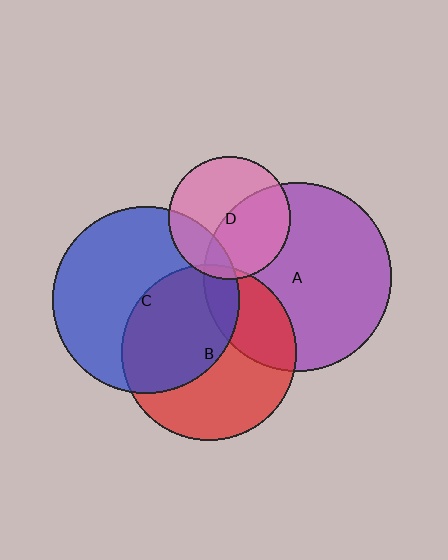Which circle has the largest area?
Circle A (purple).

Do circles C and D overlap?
Yes.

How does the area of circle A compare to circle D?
Approximately 2.4 times.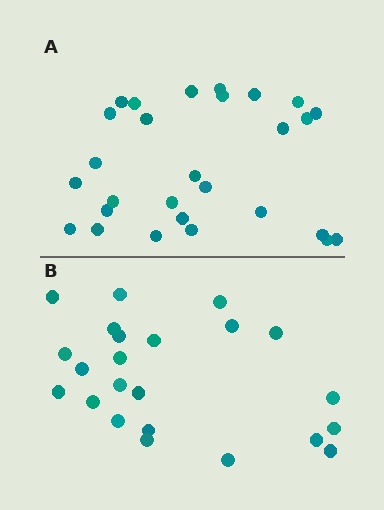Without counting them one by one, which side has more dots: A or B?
Region A (the top region) has more dots.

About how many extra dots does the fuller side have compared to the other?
Region A has about 5 more dots than region B.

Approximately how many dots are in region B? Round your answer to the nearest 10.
About 20 dots. (The exact count is 23, which rounds to 20.)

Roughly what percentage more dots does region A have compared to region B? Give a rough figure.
About 20% more.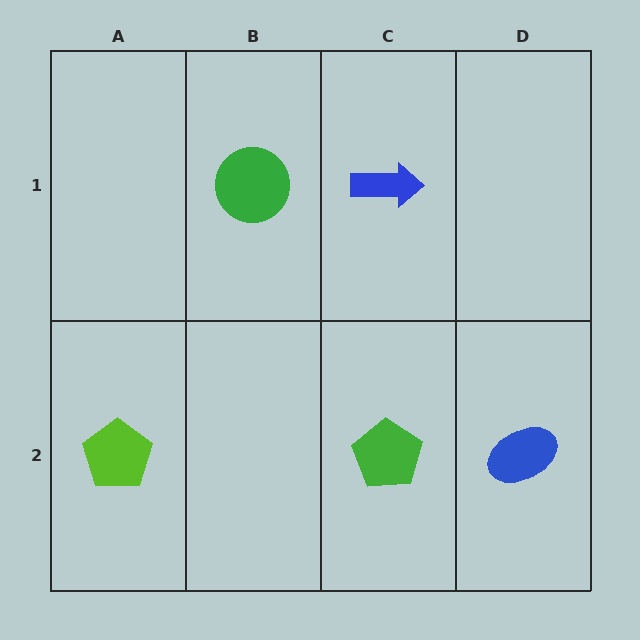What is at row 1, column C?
A blue arrow.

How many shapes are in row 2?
3 shapes.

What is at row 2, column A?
A lime pentagon.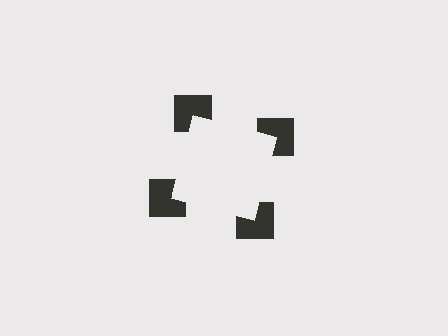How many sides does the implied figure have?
4 sides.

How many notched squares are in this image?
There are 4 — one at each vertex of the illusory square.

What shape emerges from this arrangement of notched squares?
An illusory square — its edges are inferred from the aligned wedge cuts in the notched squares, not physically drawn.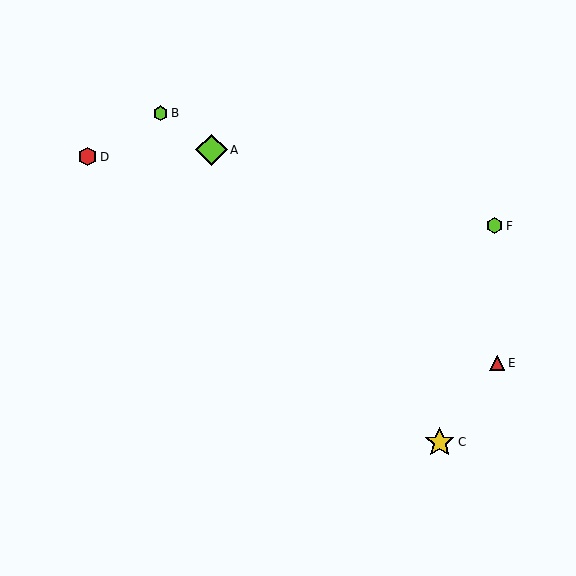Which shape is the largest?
The lime diamond (labeled A) is the largest.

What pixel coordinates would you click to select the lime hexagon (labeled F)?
Click at (495, 226) to select the lime hexagon F.